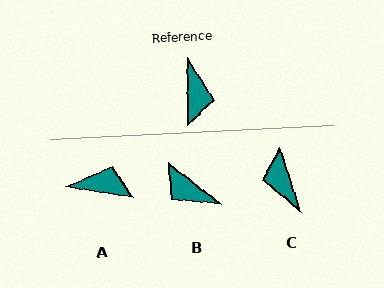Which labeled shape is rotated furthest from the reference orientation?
C, about 163 degrees away.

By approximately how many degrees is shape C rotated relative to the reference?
Approximately 163 degrees clockwise.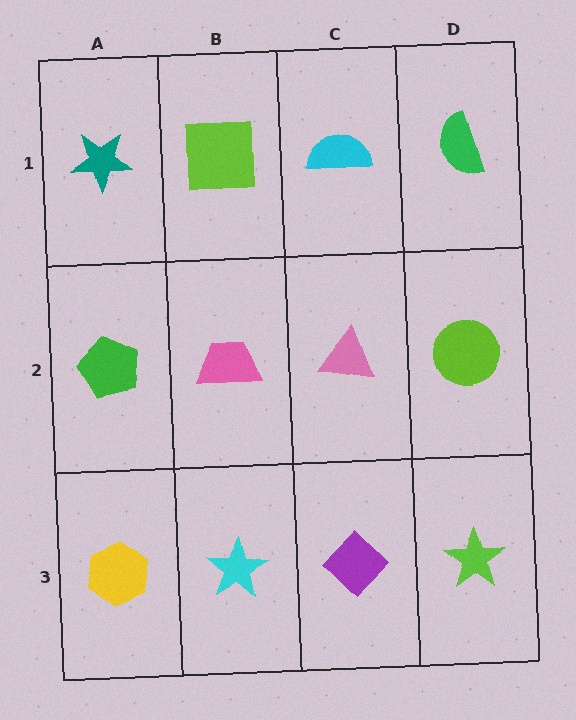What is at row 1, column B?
A lime square.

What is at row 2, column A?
A green pentagon.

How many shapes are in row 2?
4 shapes.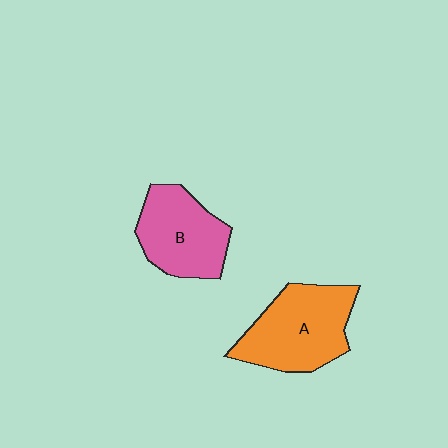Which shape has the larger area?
Shape A (orange).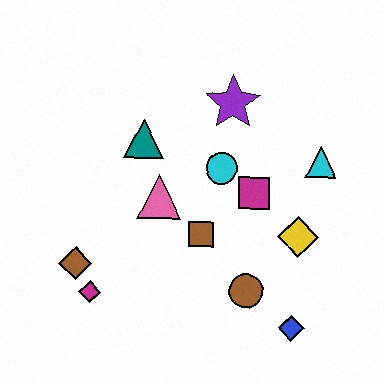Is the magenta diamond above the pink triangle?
No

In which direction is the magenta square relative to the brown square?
The magenta square is to the right of the brown square.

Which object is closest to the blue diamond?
The brown circle is closest to the blue diamond.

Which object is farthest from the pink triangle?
The blue diamond is farthest from the pink triangle.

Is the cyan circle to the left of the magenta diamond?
No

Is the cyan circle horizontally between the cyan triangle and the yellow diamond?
No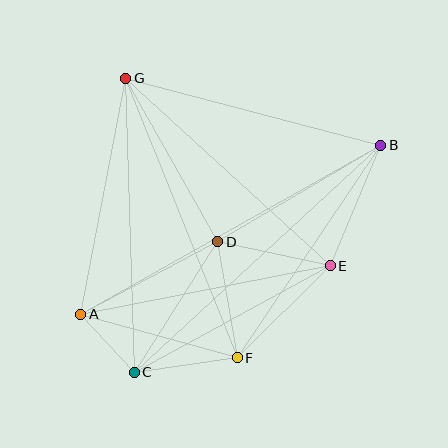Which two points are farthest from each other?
Points A and B are farthest from each other.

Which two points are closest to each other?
Points A and C are closest to each other.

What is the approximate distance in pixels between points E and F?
The distance between E and F is approximately 131 pixels.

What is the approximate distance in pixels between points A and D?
The distance between A and D is approximately 155 pixels.